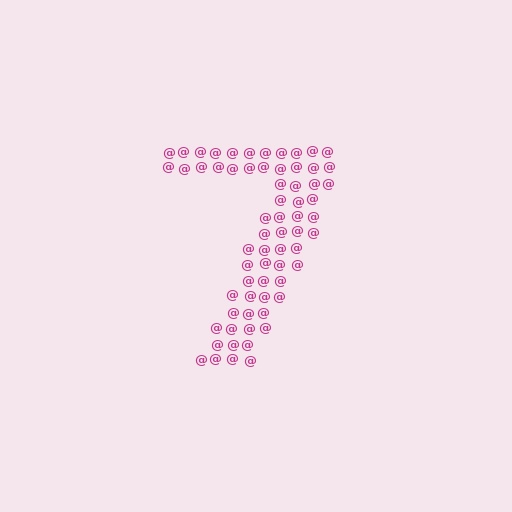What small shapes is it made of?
It is made of small at signs.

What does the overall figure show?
The overall figure shows the digit 7.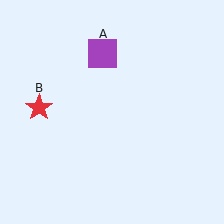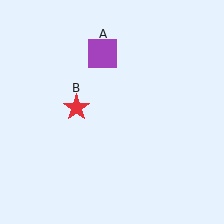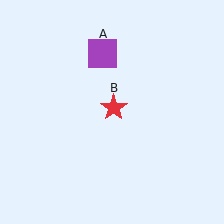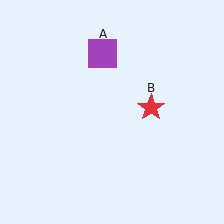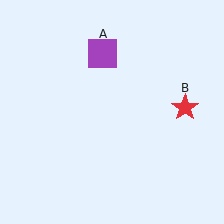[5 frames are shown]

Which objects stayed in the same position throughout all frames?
Purple square (object A) remained stationary.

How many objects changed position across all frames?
1 object changed position: red star (object B).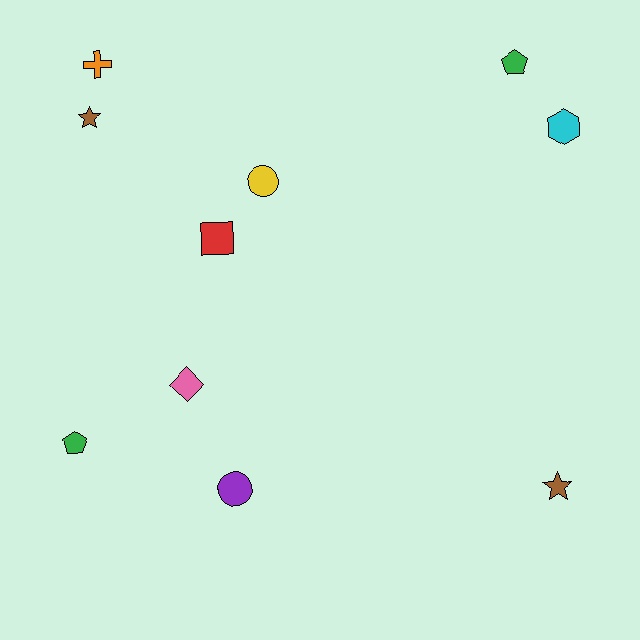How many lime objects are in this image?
There are no lime objects.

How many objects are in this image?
There are 10 objects.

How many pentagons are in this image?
There are 2 pentagons.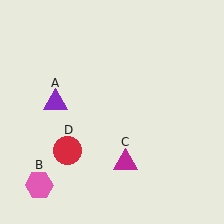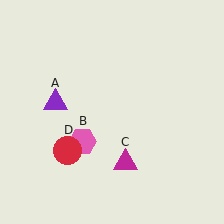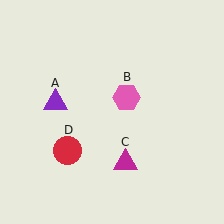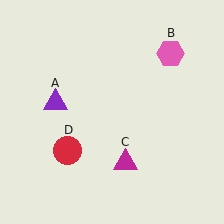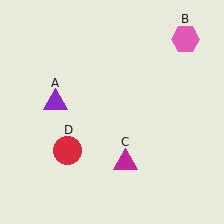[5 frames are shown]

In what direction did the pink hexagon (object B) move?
The pink hexagon (object B) moved up and to the right.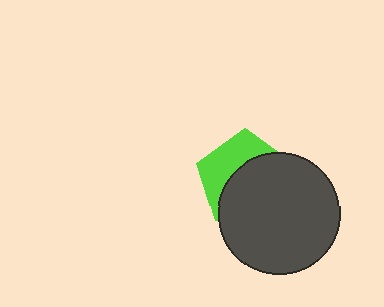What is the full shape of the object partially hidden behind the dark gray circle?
The partially hidden object is a lime pentagon.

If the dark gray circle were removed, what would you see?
You would see the complete lime pentagon.